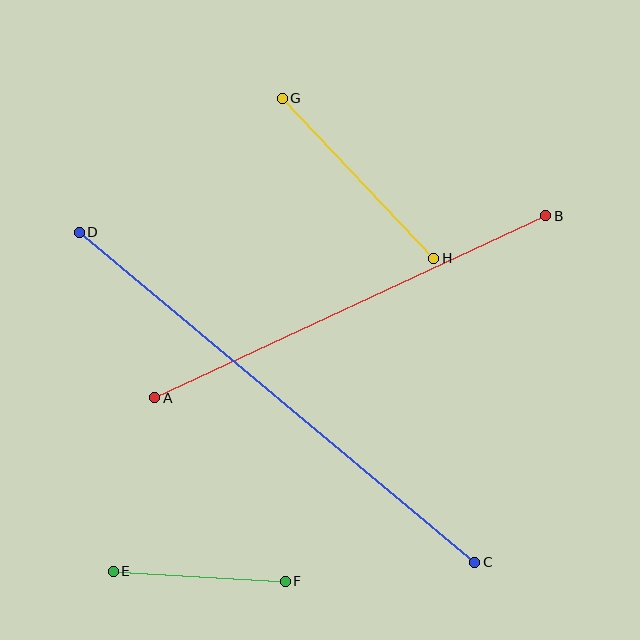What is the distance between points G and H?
The distance is approximately 221 pixels.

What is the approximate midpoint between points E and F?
The midpoint is at approximately (199, 576) pixels.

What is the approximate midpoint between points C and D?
The midpoint is at approximately (277, 397) pixels.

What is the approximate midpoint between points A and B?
The midpoint is at approximately (350, 307) pixels.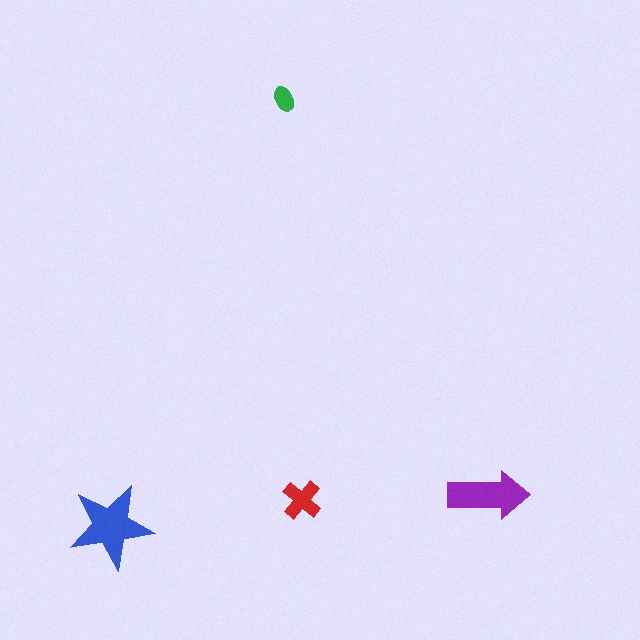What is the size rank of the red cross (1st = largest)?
3rd.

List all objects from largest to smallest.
The blue star, the purple arrow, the red cross, the green ellipse.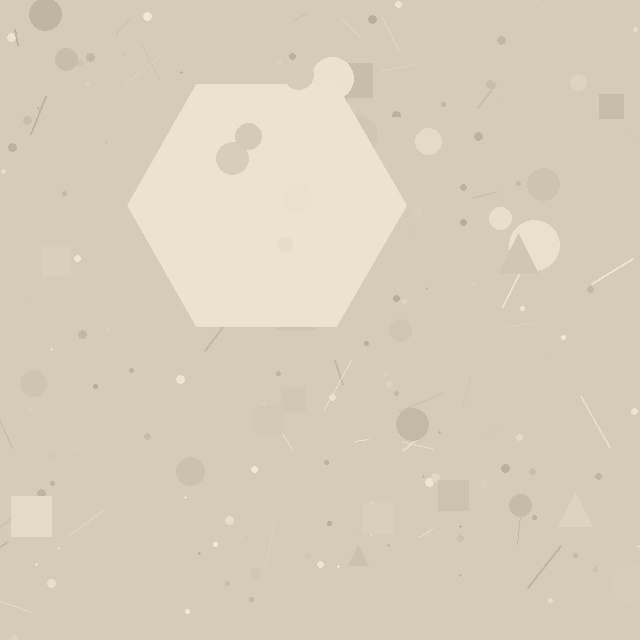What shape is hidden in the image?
A hexagon is hidden in the image.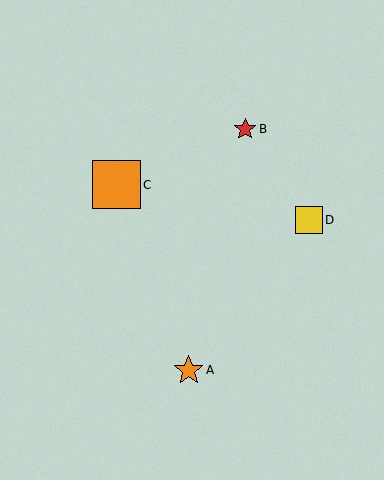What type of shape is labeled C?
Shape C is an orange square.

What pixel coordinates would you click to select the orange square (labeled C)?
Click at (116, 185) to select the orange square C.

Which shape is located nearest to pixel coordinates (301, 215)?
The yellow square (labeled D) at (309, 220) is nearest to that location.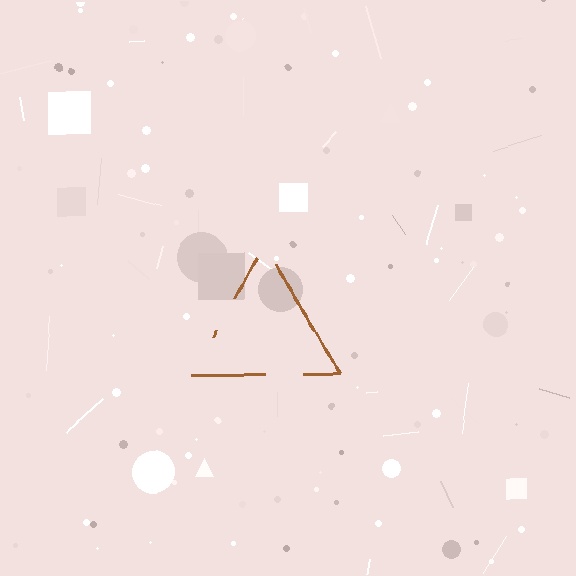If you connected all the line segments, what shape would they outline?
They would outline a triangle.